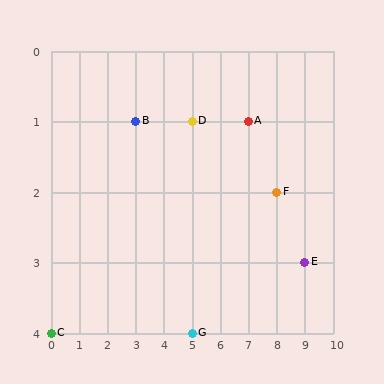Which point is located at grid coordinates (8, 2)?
Point F is at (8, 2).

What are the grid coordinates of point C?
Point C is at grid coordinates (0, 4).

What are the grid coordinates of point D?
Point D is at grid coordinates (5, 1).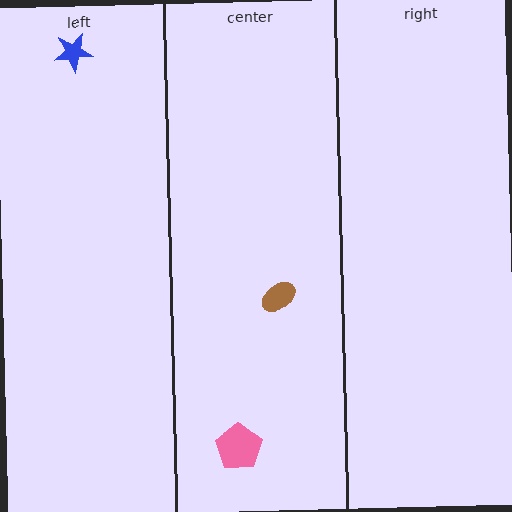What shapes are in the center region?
The brown ellipse, the pink pentagon.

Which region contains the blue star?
The left region.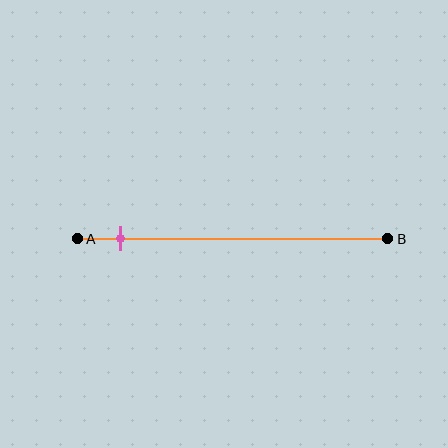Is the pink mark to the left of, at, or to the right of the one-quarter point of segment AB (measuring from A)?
The pink mark is to the left of the one-quarter point of segment AB.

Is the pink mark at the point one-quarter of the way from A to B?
No, the mark is at about 15% from A, not at the 25% one-quarter point.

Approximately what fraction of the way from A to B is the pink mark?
The pink mark is approximately 15% of the way from A to B.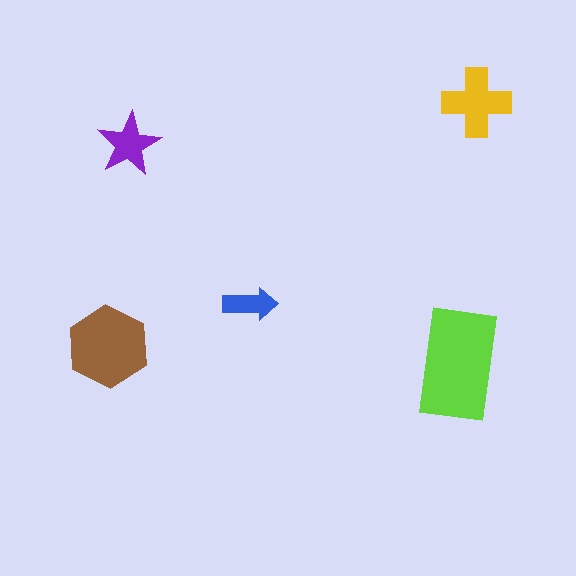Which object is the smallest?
The blue arrow.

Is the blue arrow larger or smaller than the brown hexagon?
Smaller.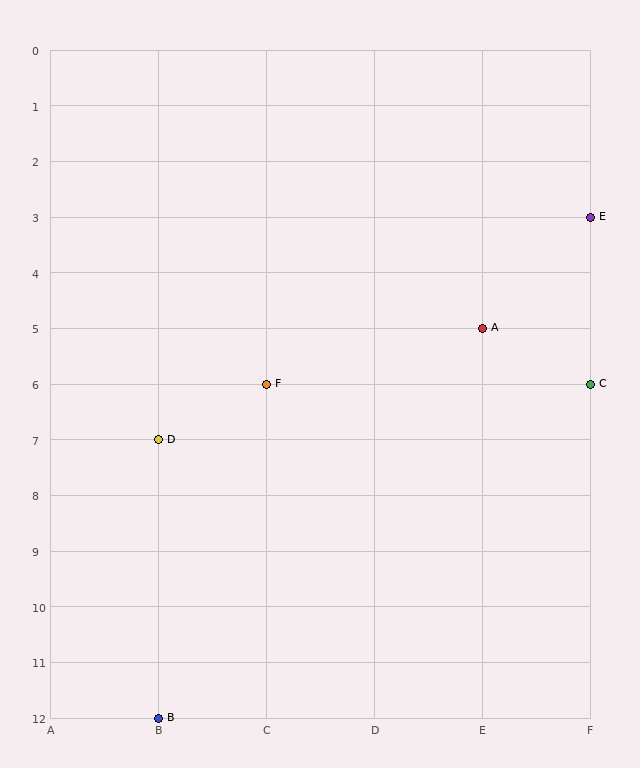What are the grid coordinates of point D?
Point D is at grid coordinates (B, 7).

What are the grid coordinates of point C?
Point C is at grid coordinates (F, 6).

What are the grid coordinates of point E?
Point E is at grid coordinates (F, 3).